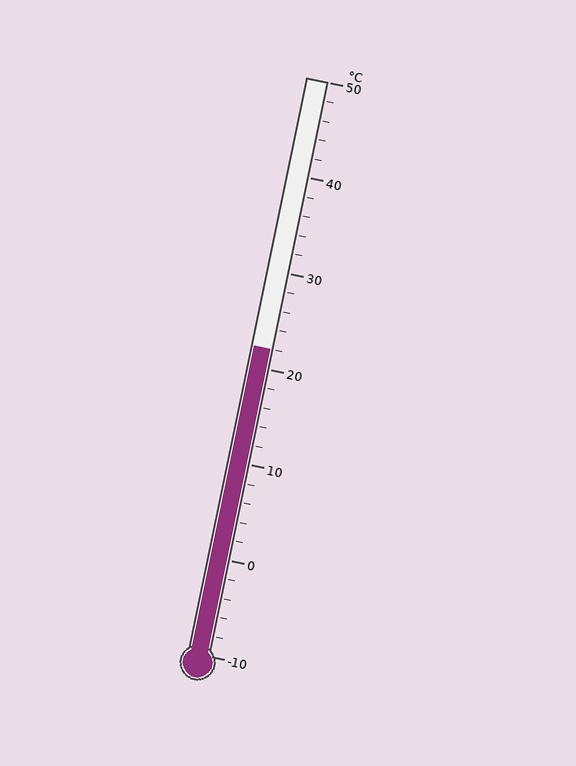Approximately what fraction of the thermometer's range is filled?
The thermometer is filled to approximately 55% of its range.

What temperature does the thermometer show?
The thermometer shows approximately 22°C.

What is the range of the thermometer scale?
The thermometer scale ranges from -10°C to 50°C.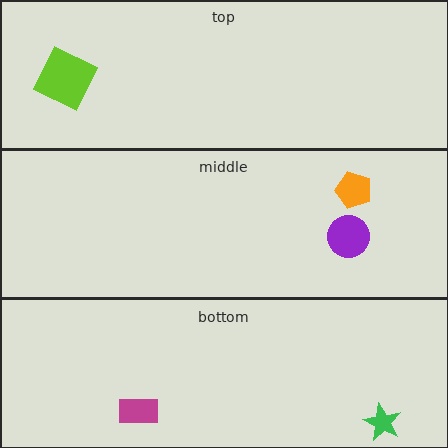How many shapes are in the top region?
1.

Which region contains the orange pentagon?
The middle region.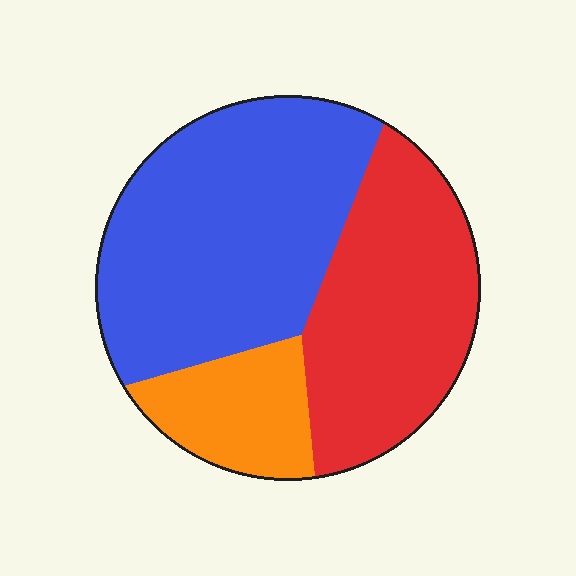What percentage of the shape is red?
Red covers 36% of the shape.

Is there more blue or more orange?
Blue.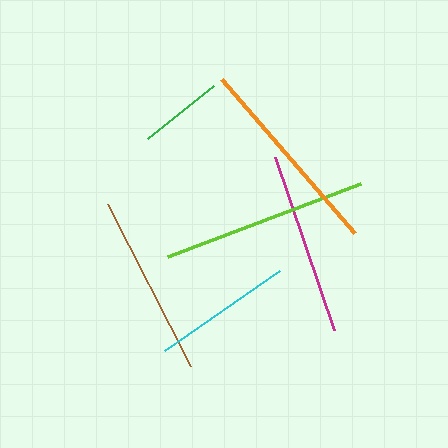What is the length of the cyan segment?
The cyan segment is approximately 140 pixels long.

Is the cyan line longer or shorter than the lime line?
The lime line is longer than the cyan line.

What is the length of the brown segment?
The brown segment is approximately 181 pixels long.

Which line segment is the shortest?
The green line is the shortest at approximately 84 pixels.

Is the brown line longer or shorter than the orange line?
The orange line is longer than the brown line.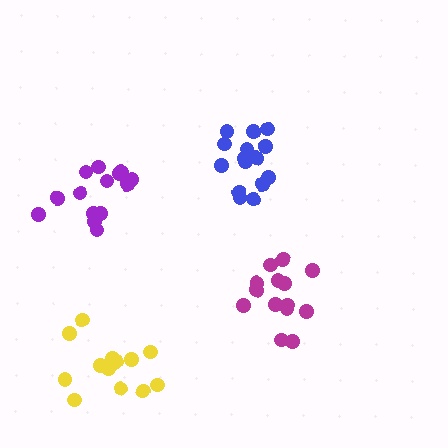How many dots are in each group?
Group 1: 14 dots, Group 2: 14 dots, Group 3: 16 dots, Group 4: 14 dots (58 total).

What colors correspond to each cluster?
The clusters are colored: yellow, magenta, blue, purple.